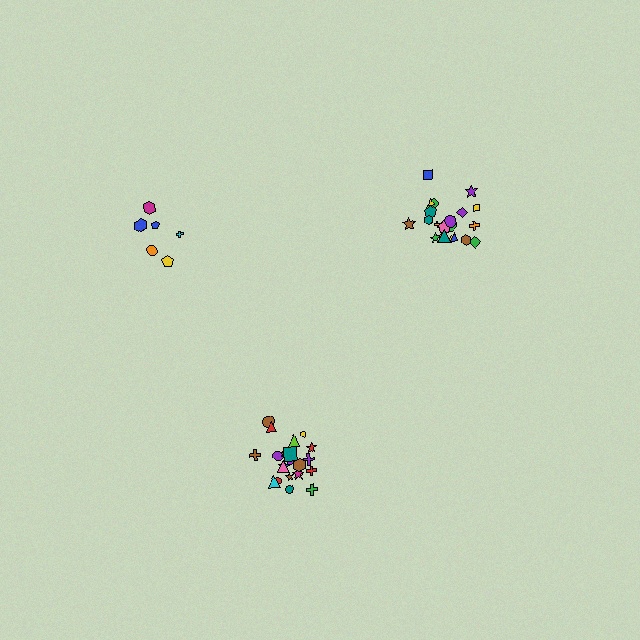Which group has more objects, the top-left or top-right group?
The top-right group.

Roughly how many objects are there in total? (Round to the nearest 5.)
Roughly 50 objects in total.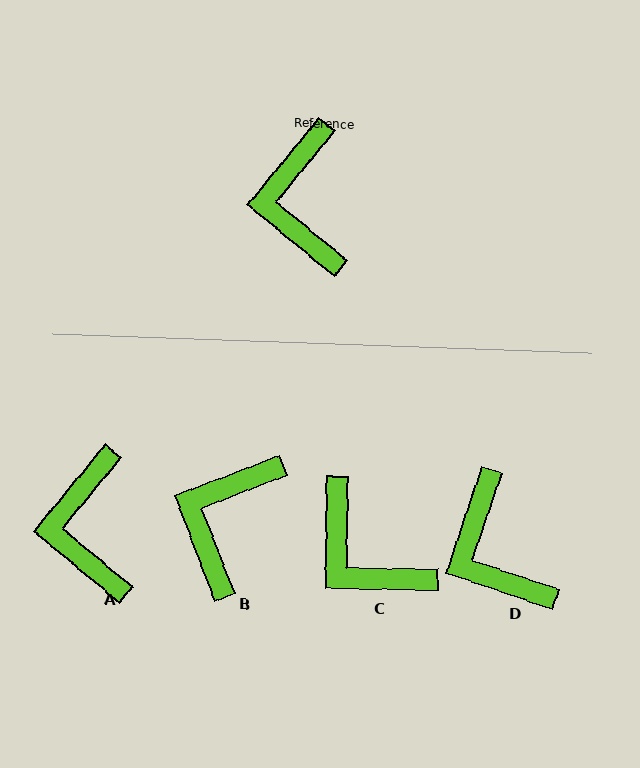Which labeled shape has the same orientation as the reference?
A.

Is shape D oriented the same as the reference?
No, it is off by about 21 degrees.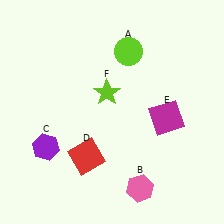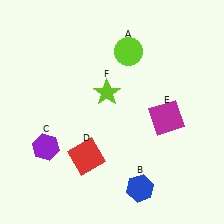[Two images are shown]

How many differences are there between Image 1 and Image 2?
There is 1 difference between the two images.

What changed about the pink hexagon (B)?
In Image 1, B is pink. In Image 2, it changed to blue.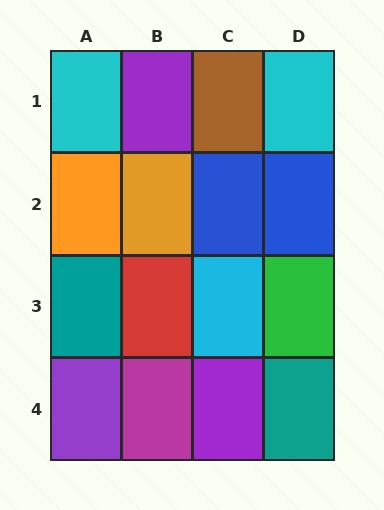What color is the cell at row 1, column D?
Cyan.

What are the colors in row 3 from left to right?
Teal, red, cyan, green.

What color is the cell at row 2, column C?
Blue.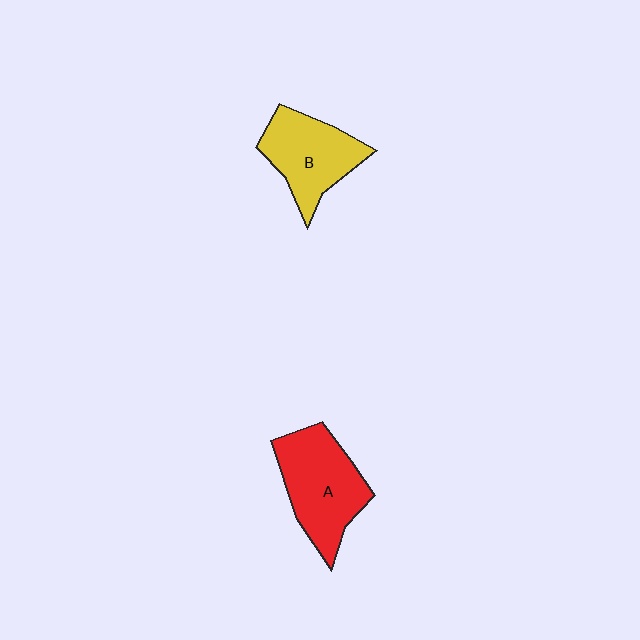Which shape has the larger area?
Shape A (red).